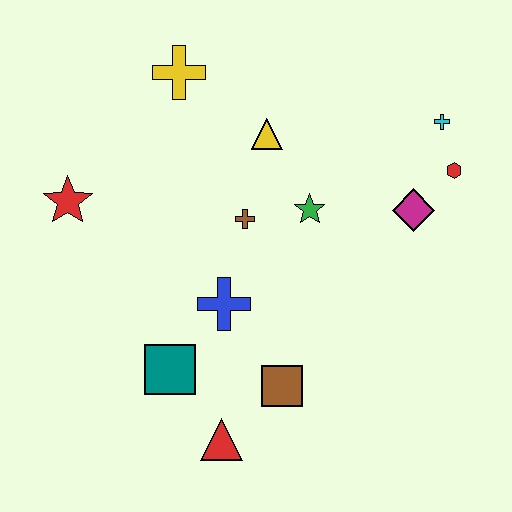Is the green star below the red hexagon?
Yes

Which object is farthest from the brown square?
The yellow cross is farthest from the brown square.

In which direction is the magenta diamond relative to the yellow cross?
The magenta diamond is to the right of the yellow cross.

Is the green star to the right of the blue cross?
Yes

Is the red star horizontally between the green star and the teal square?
No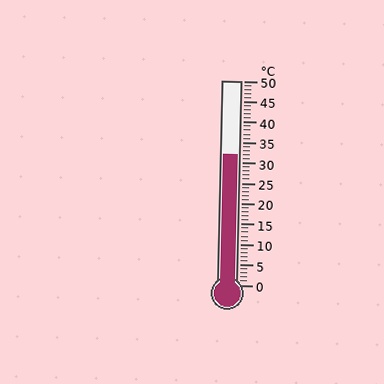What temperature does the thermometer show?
The thermometer shows approximately 32°C.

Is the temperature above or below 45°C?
The temperature is below 45°C.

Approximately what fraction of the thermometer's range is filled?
The thermometer is filled to approximately 65% of its range.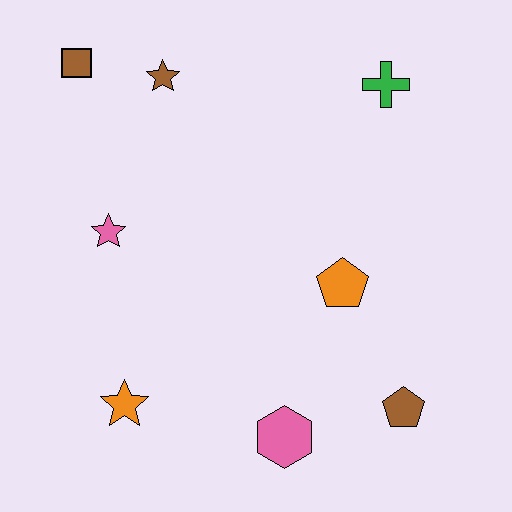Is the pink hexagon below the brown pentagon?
Yes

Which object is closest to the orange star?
The pink hexagon is closest to the orange star.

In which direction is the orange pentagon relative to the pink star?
The orange pentagon is to the right of the pink star.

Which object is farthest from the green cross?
The orange star is farthest from the green cross.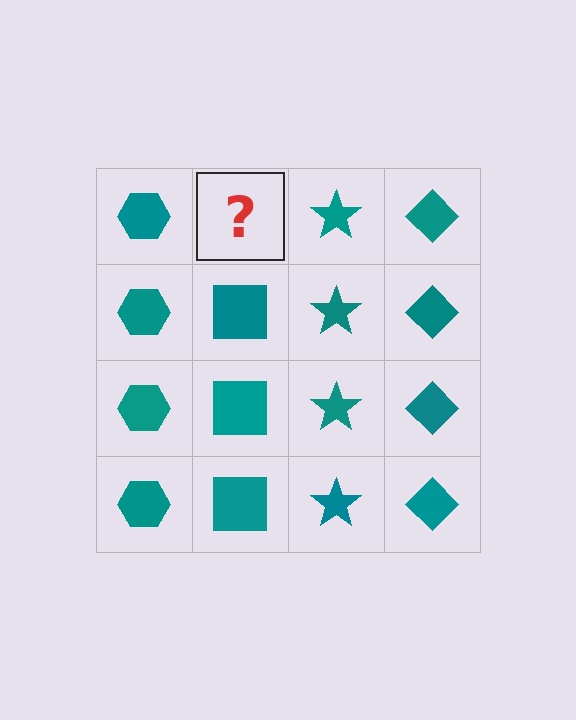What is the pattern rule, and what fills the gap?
The rule is that each column has a consistent shape. The gap should be filled with a teal square.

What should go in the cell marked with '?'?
The missing cell should contain a teal square.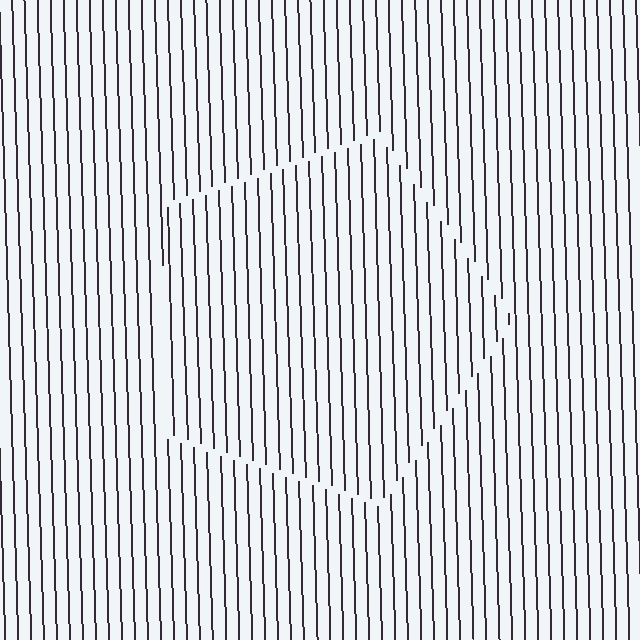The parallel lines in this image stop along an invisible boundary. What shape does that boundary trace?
An illusory pentagon. The interior of the shape contains the same grating, shifted by half a period — the contour is defined by the phase discontinuity where line-ends from the inner and outer gratings abut.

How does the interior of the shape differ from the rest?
The interior of the shape contains the same grating, shifted by half a period — the contour is defined by the phase discontinuity where line-ends from the inner and outer gratings abut.